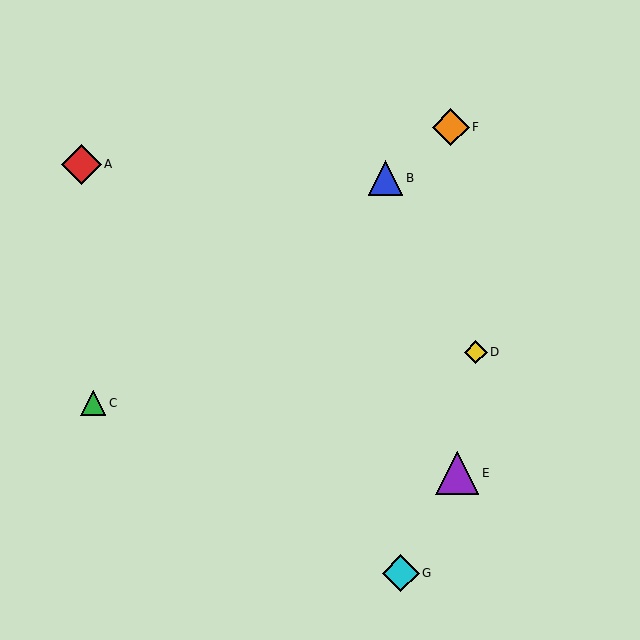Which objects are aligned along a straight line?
Objects B, C, F are aligned along a straight line.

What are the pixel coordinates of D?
Object D is at (476, 352).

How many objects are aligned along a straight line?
3 objects (B, C, F) are aligned along a straight line.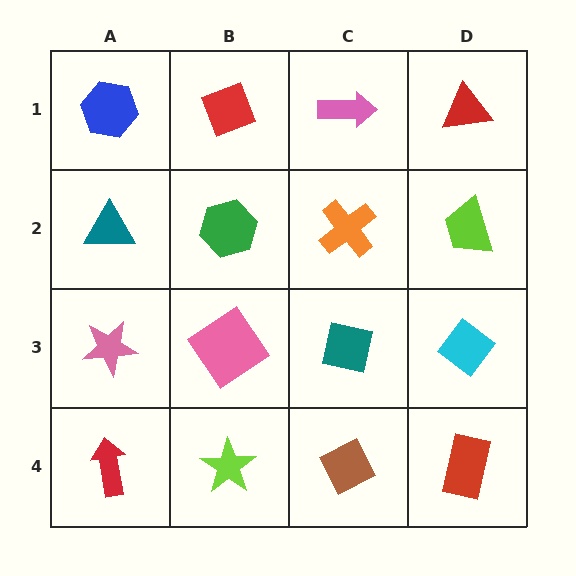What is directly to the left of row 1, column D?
A pink arrow.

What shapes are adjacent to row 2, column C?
A pink arrow (row 1, column C), a teal square (row 3, column C), a green hexagon (row 2, column B), a lime trapezoid (row 2, column D).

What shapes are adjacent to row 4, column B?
A pink diamond (row 3, column B), a red arrow (row 4, column A), a brown diamond (row 4, column C).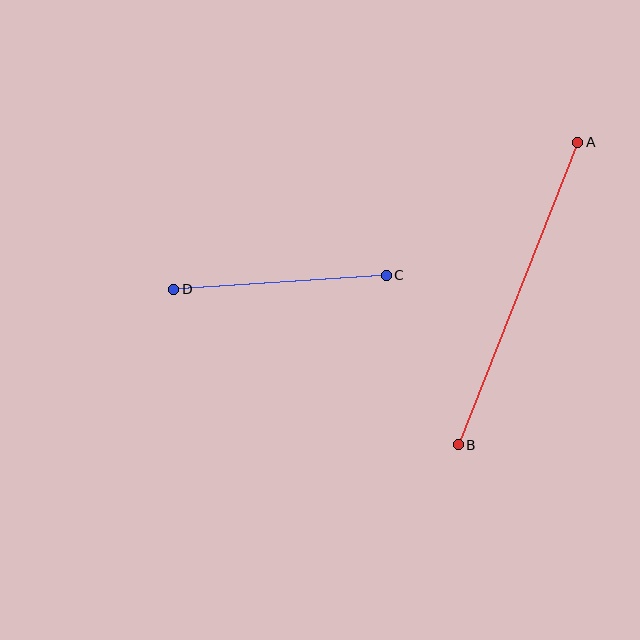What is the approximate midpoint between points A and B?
The midpoint is at approximately (518, 294) pixels.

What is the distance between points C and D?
The distance is approximately 213 pixels.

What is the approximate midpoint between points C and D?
The midpoint is at approximately (280, 282) pixels.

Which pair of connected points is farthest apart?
Points A and B are farthest apart.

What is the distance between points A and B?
The distance is approximately 325 pixels.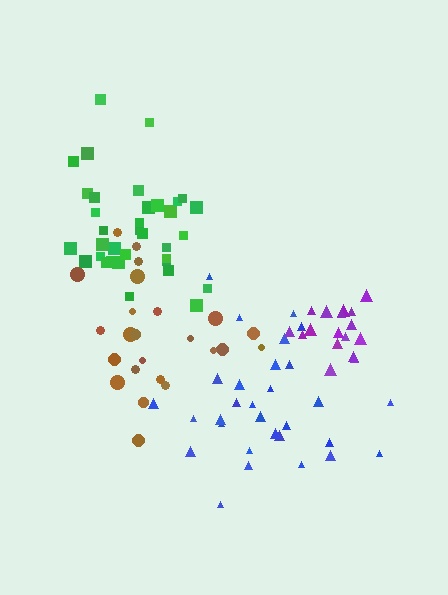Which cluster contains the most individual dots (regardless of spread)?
Green (35).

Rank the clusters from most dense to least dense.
purple, green, blue, brown.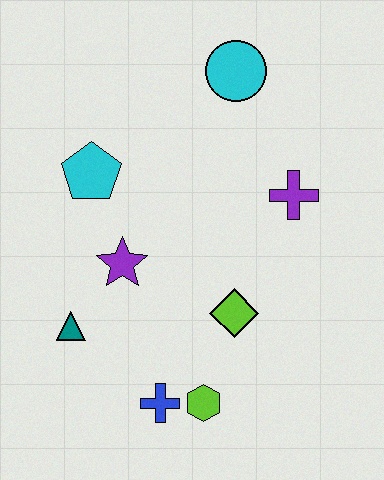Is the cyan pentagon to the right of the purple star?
No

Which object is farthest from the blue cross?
The cyan circle is farthest from the blue cross.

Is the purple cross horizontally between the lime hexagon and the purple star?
No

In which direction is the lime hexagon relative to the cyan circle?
The lime hexagon is below the cyan circle.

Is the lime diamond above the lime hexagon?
Yes